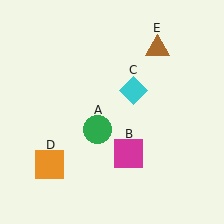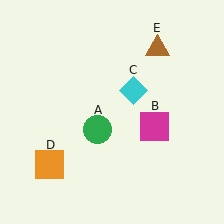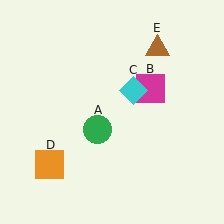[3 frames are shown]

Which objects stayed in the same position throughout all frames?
Green circle (object A) and cyan diamond (object C) and orange square (object D) and brown triangle (object E) remained stationary.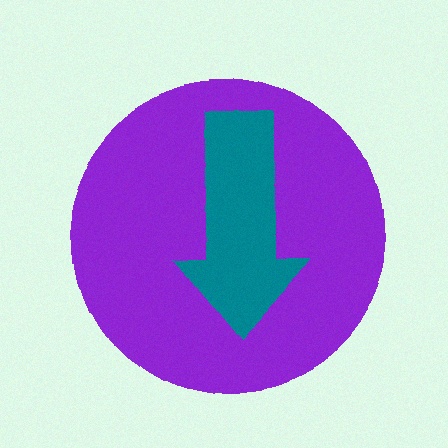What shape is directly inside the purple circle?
The teal arrow.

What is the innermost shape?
The teal arrow.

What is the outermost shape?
The purple circle.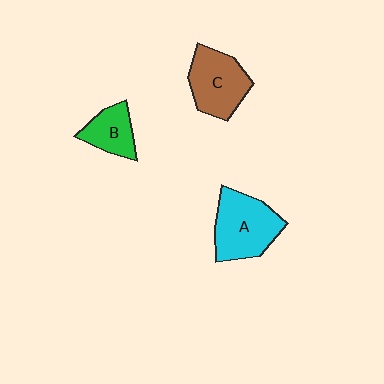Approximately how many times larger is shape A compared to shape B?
Approximately 1.8 times.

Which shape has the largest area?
Shape A (cyan).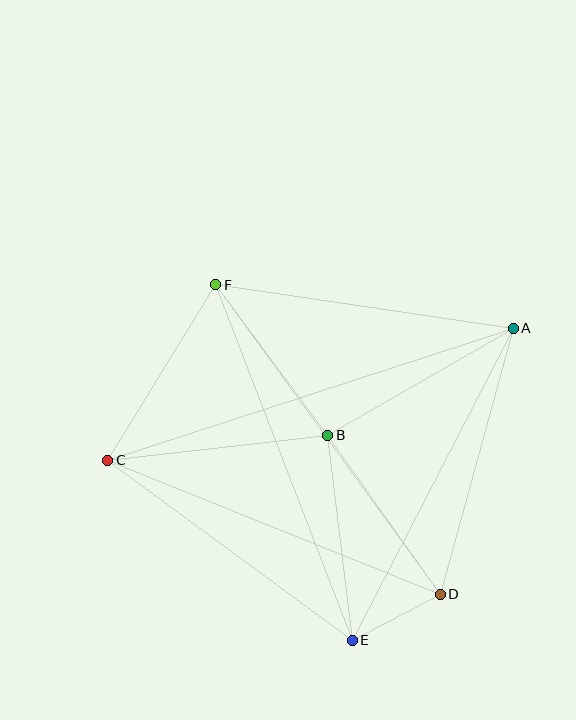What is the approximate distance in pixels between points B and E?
The distance between B and E is approximately 207 pixels.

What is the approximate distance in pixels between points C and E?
The distance between C and E is approximately 304 pixels.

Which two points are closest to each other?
Points D and E are closest to each other.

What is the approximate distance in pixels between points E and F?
The distance between E and F is approximately 381 pixels.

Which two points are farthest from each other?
Points A and C are farthest from each other.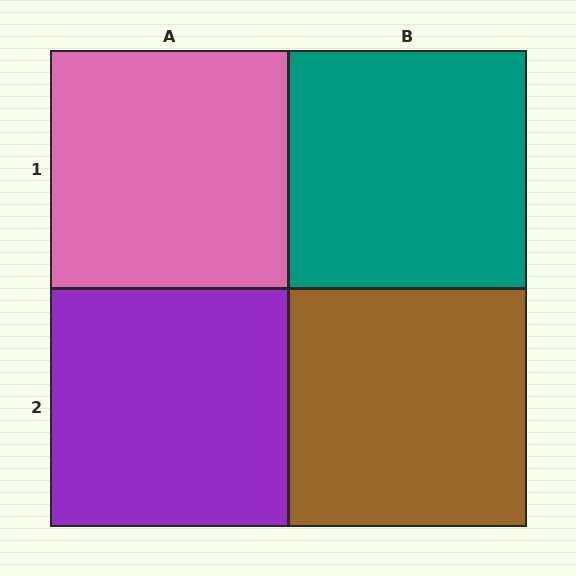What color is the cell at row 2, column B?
Brown.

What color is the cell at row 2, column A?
Purple.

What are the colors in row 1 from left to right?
Pink, teal.